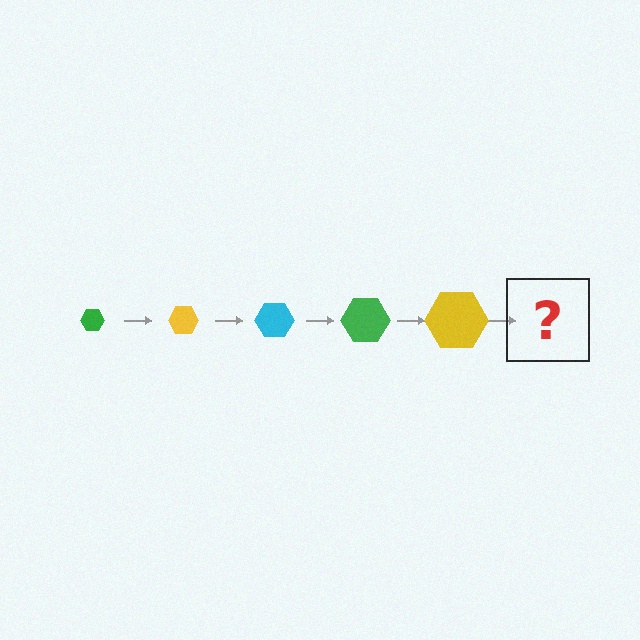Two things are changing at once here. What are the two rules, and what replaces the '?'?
The two rules are that the hexagon grows larger each step and the color cycles through green, yellow, and cyan. The '?' should be a cyan hexagon, larger than the previous one.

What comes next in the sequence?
The next element should be a cyan hexagon, larger than the previous one.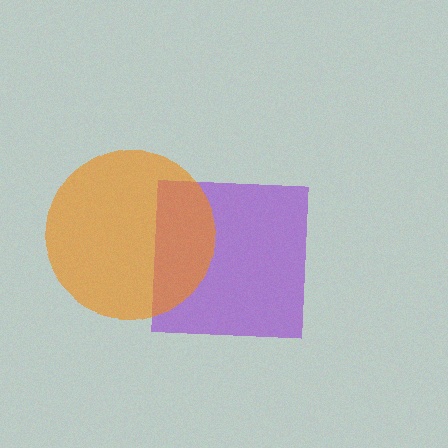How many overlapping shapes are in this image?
There are 2 overlapping shapes in the image.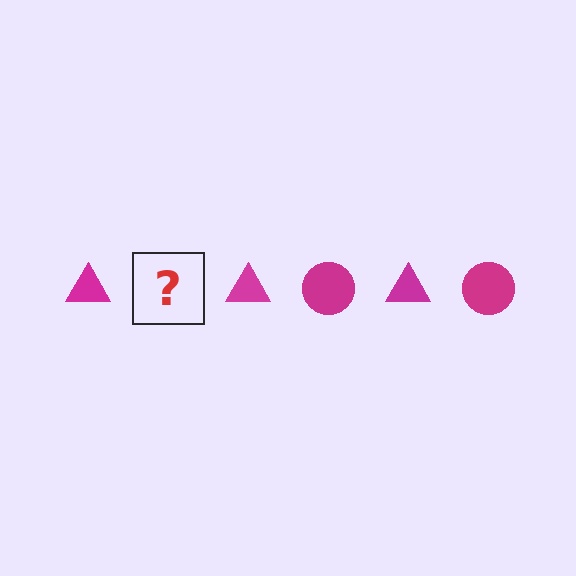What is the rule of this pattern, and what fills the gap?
The rule is that the pattern cycles through triangle, circle shapes in magenta. The gap should be filled with a magenta circle.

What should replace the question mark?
The question mark should be replaced with a magenta circle.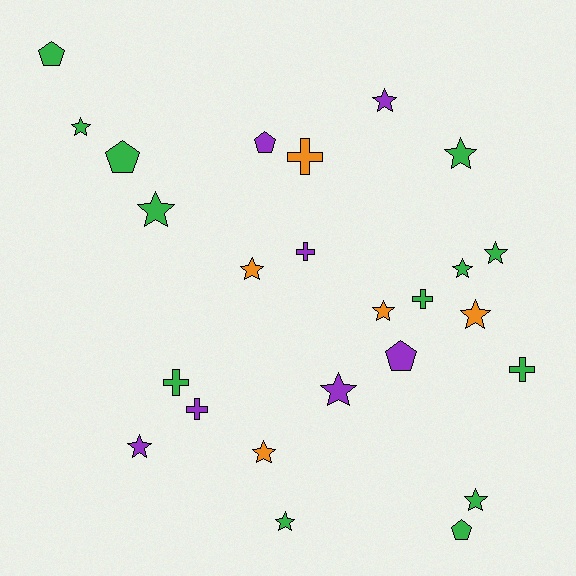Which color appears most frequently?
Green, with 13 objects.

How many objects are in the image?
There are 25 objects.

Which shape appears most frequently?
Star, with 14 objects.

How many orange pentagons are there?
There are no orange pentagons.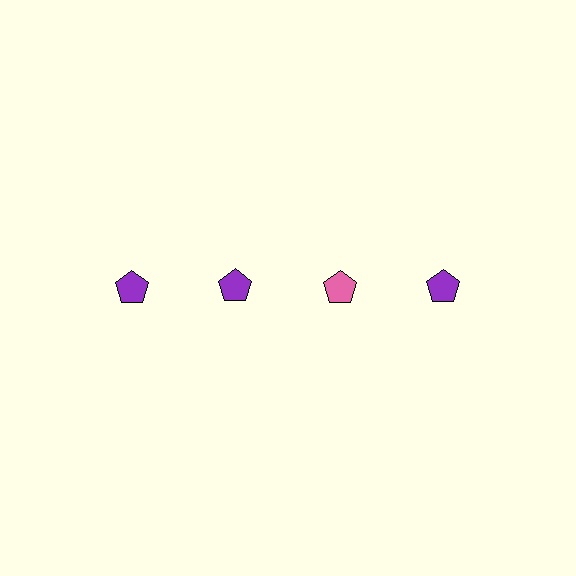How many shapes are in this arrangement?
There are 4 shapes arranged in a grid pattern.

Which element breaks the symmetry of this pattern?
The pink pentagon in the top row, center column breaks the symmetry. All other shapes are purple pentagons.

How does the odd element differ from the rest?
It has a different color: pink instead of purple.